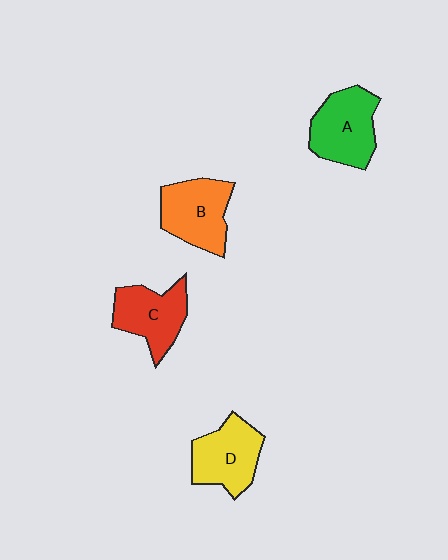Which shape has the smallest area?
Shape C (red).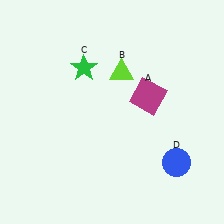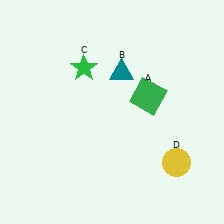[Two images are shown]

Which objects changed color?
A changed from magenta to green. B changed from lime to teal. D changed from blue to yellow.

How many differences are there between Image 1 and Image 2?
There are 3 differences between the two images.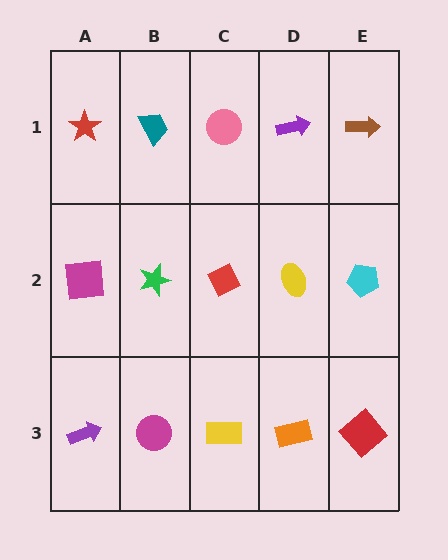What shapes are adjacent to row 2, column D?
A purple arrow (row 1, column D), an orange rectangle (row 3, column D), a red diamond (row 2, column C), a cyan pentagon (row 2, column E).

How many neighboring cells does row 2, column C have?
4.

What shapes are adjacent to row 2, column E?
A brown arrow (row 1, column E), a red diamond (row 3, column E), a yellow ellipse (row 2, column D).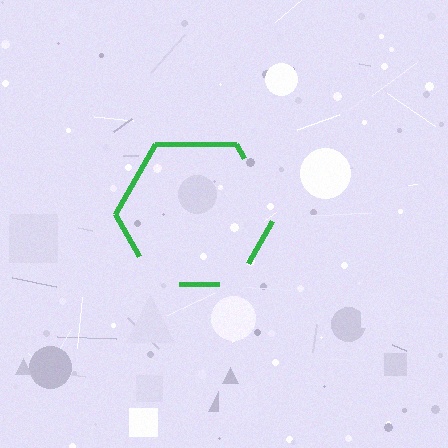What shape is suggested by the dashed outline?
The dashed outline suggests a hexagon.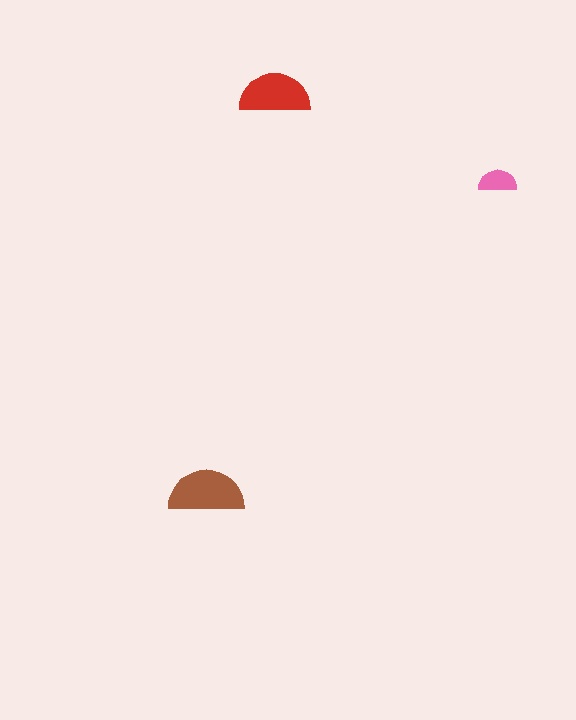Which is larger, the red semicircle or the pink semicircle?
The red one.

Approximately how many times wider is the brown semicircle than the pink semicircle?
About 2 times wider.